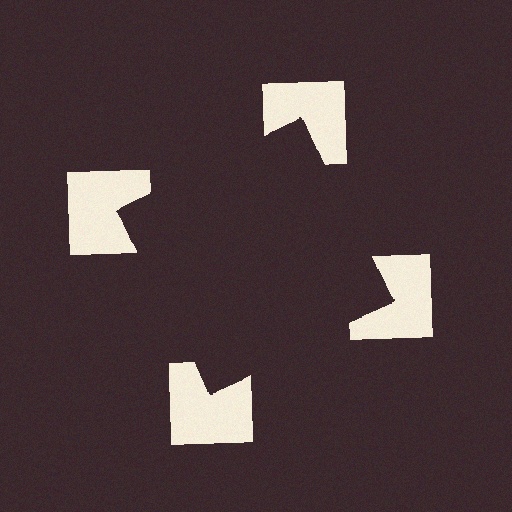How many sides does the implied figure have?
4 sides.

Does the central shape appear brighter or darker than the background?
It typically appears slightly darker than the background, even though no actual brightness change is drawn.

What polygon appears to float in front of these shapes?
An illusory square — its edges are inferred from the aligned wedge cuts in the notched squares, not physically drawn.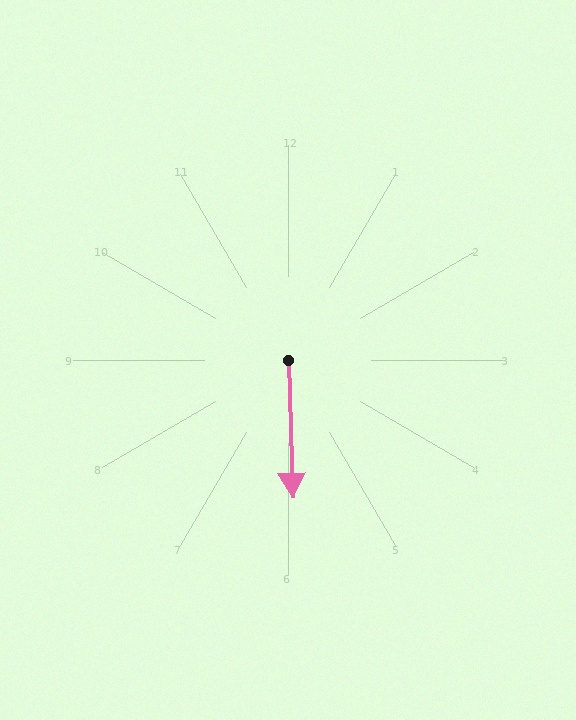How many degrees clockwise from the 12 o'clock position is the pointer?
Approximately 178 degrees.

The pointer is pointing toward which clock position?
Roughly 6 o'clock.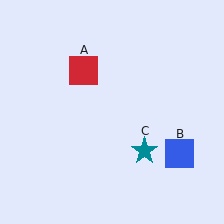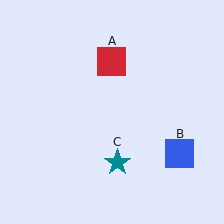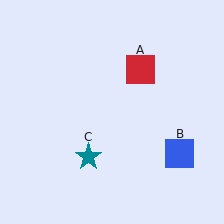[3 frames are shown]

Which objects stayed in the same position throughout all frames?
Blue square (object B) remained stationary.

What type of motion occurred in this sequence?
The red square (object A), teal star (object C) rotated clockwise around the center of the scene.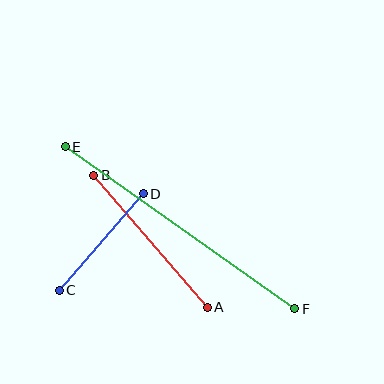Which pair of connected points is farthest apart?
Points E and F are farthest apart.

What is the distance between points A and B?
The distance is approximately 174 pixels.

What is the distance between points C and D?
The distance is approximately 128 pixels.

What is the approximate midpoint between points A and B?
The midpoint is at approximately (151, 241) pixels.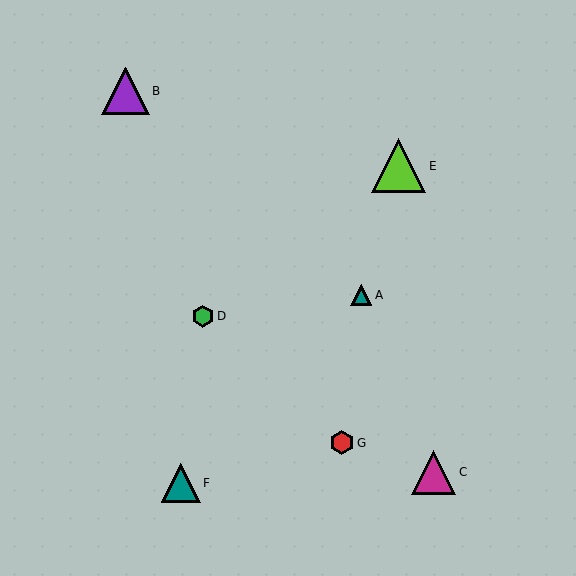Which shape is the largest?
The lime triangle (labeled E) is the largest.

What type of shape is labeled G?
Shape G is a red hexagon.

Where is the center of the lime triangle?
The center of the lime triangle is at (399, 166).